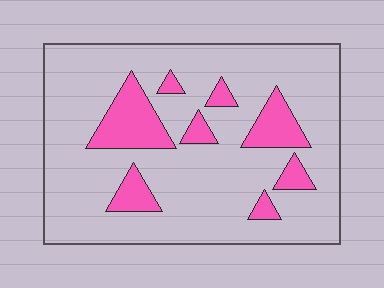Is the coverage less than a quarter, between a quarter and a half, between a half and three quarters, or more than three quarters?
Less than a quarter.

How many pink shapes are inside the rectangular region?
8.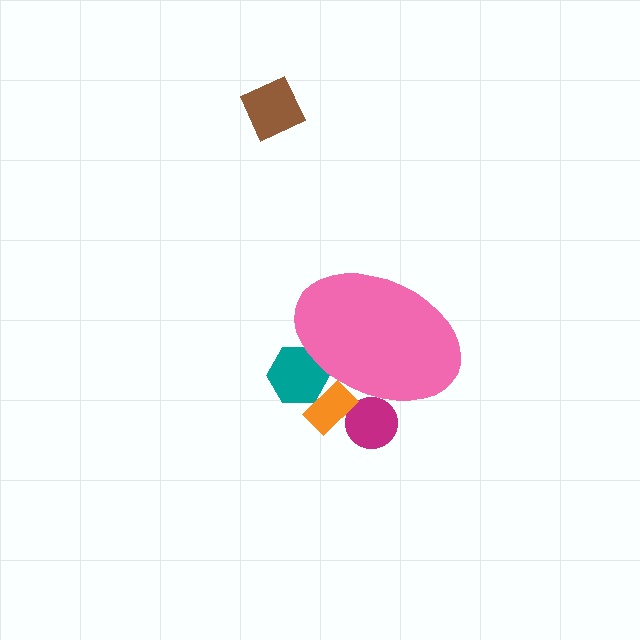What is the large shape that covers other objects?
A pink ellipse.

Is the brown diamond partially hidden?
No, the brown diamond is fully visible.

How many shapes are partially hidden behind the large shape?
3 shapes are partially hidden.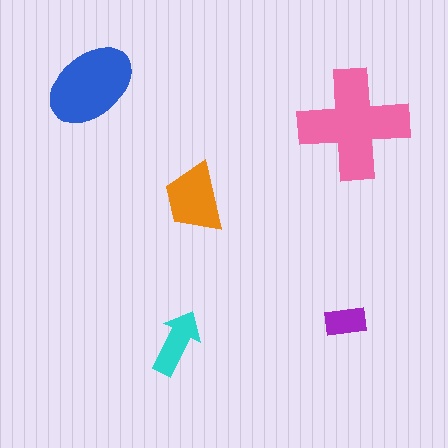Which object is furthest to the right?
The pink cross is rightmost.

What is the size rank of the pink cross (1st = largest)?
1st.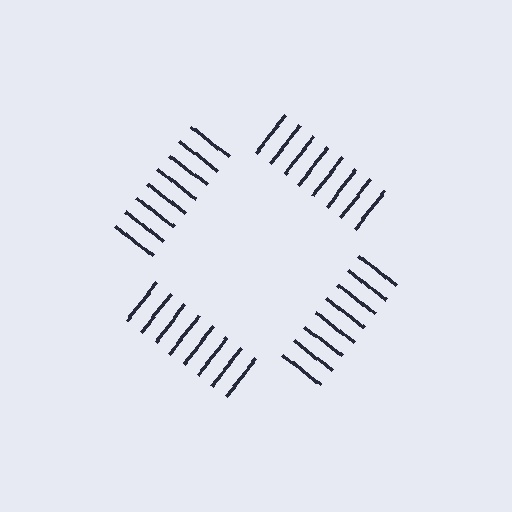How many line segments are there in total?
32 — 8 along each of the 4 edges.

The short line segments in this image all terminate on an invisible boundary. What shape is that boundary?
An illusory square — the line segments terminate on its edges but no continuous stroke is drawn.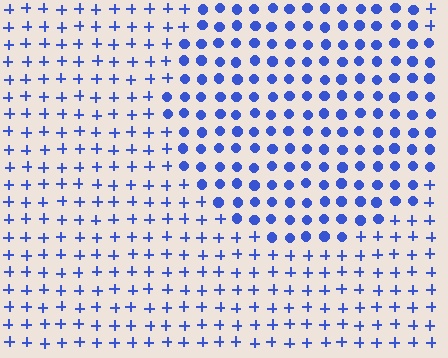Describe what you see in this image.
The image is filled with small blue elements arranged in a uniform grid. A circle-shaped region contains circles, while the surrounding area contains plus signs. The boundary is defined purely by the change in element shape.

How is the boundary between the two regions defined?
The boundary is defined by a change in element shape: circles inside vs. plus signs outside. All elements share the same color and spacing.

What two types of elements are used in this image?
The image uses circles inside the circle region and plus signs outside it.